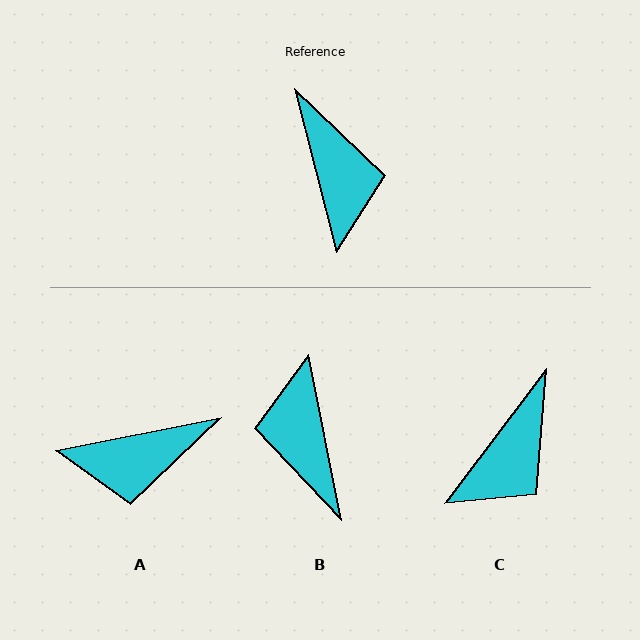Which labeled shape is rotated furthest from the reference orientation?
B, about 177 degrees away.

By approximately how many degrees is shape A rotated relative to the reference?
Approximately 93 degrees clockwise.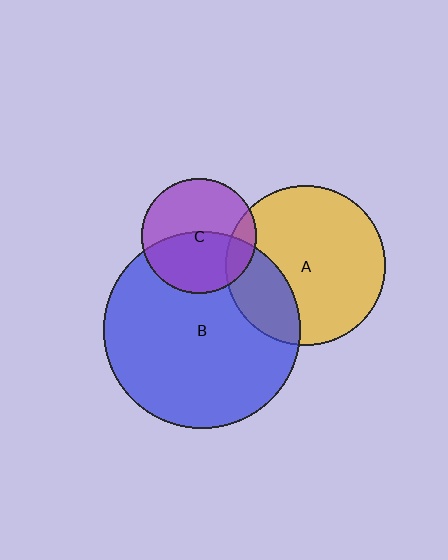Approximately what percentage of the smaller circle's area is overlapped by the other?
Approximately 15%.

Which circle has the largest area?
Circle B (blue).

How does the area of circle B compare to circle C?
Approximately 2.9 times.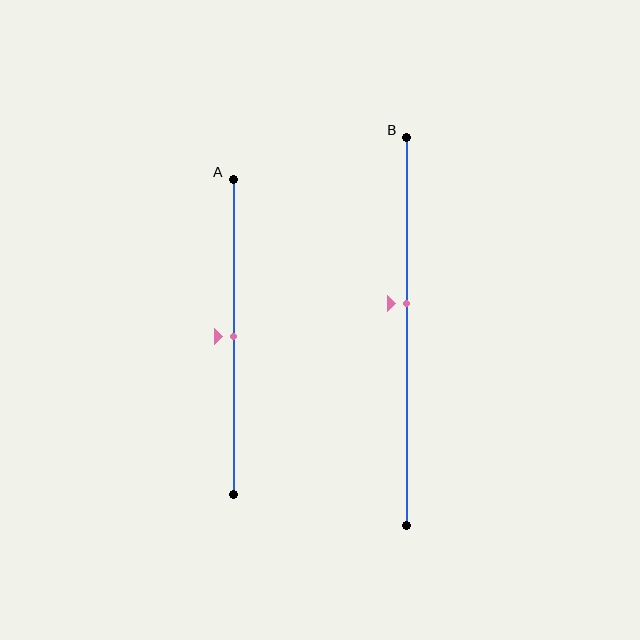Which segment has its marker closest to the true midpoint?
Segment A has its marker closest to the true midpoint.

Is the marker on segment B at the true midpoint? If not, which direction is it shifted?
No, the marker on segment B is shifted upward by about 7% of the segment length.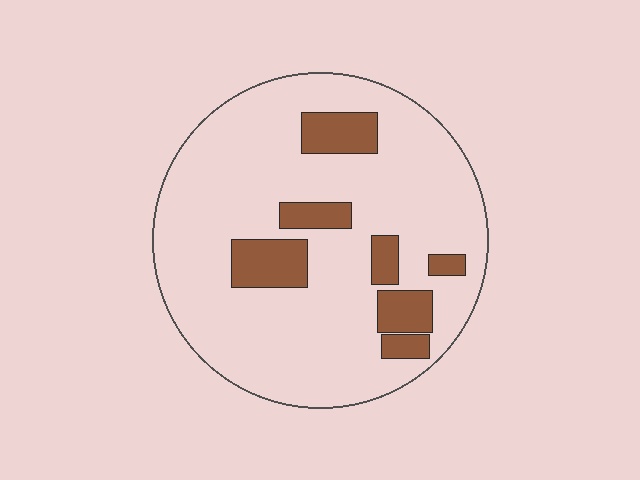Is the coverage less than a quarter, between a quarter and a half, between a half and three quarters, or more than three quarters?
Less than a quarter.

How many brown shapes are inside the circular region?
7.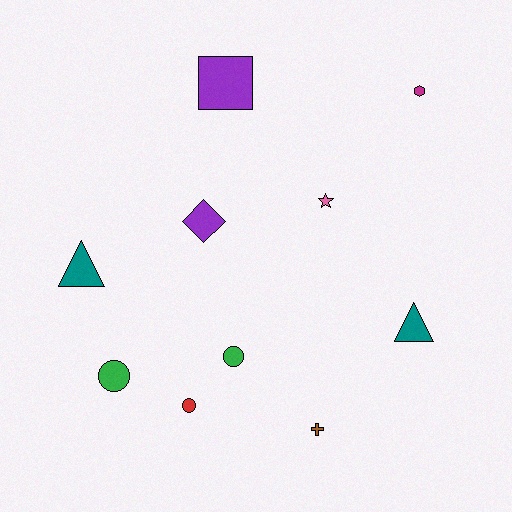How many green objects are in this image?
There are 2 green objects.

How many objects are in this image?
There are 10 objects.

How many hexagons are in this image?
There is 1 hexagon.